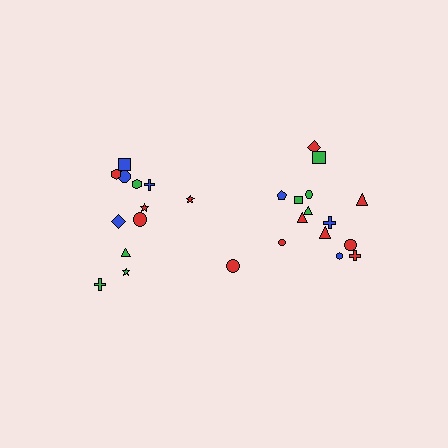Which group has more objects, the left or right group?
The right group.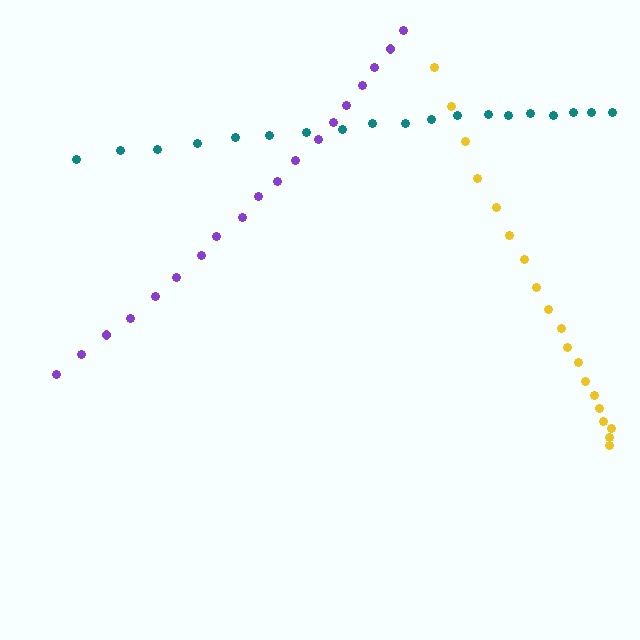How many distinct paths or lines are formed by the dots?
There are 3 distinct paths.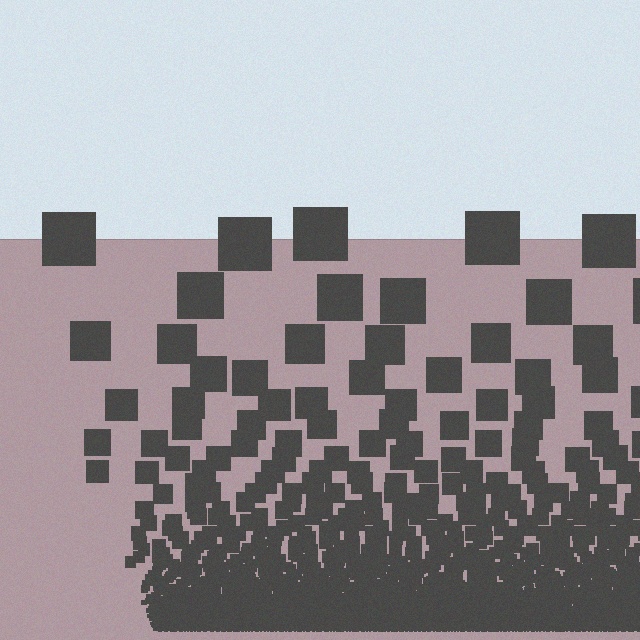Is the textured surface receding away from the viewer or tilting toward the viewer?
The surface appears to tilt toward the viewer. Texture elements get larger and sparser toward the top.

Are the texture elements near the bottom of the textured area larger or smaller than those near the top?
Smaller. The gradient is inverted — elements near the bottom are smaller and denser.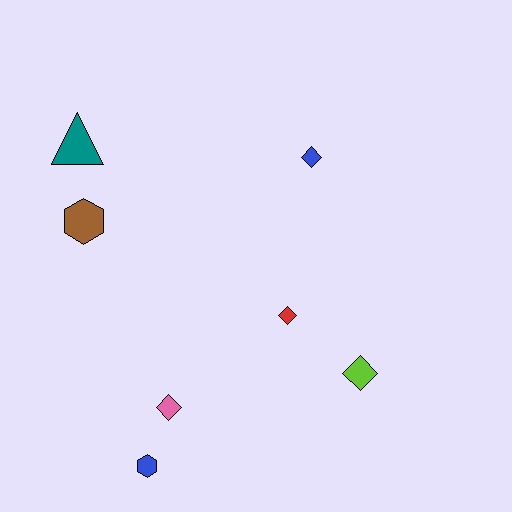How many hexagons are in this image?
There are 2 hexagons.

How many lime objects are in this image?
There is 1 lime object.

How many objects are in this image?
There are 7 objects.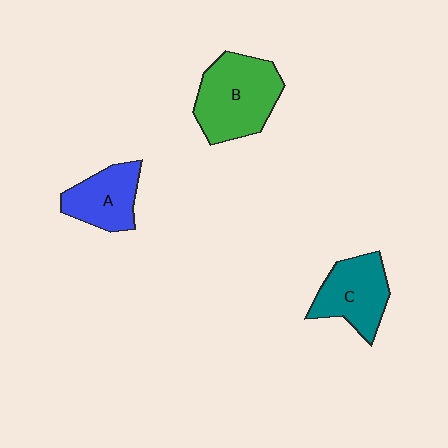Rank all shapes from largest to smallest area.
From largest to smallest: B (green), C (teal), A (blue).